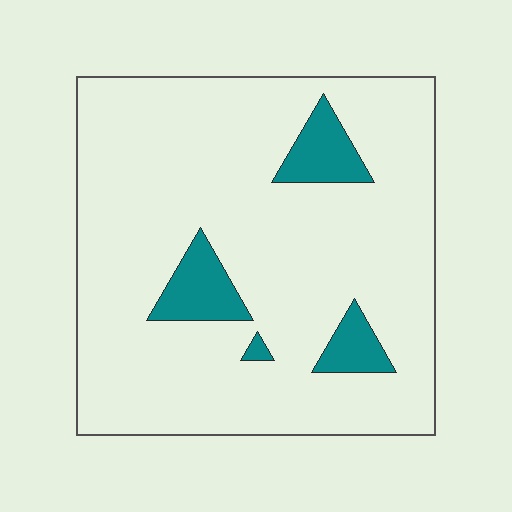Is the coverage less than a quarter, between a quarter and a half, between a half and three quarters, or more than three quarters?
Less than a quarter.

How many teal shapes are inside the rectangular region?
4.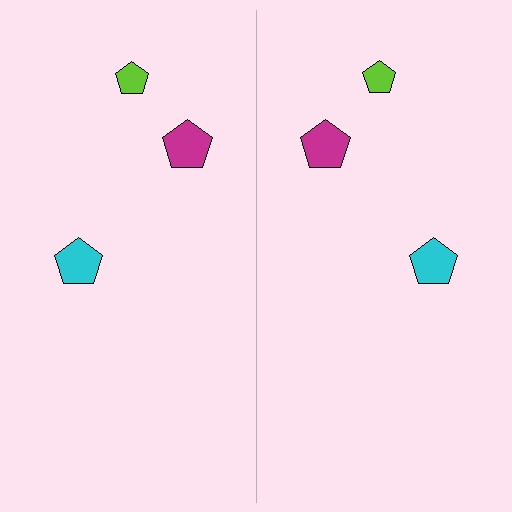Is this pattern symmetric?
Yes, this pattern has bilateral (reflection) symmetry.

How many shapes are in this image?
There are 6 shapes in this image.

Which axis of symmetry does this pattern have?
The pattern has a vertical axis of symmetry running through the center of the image.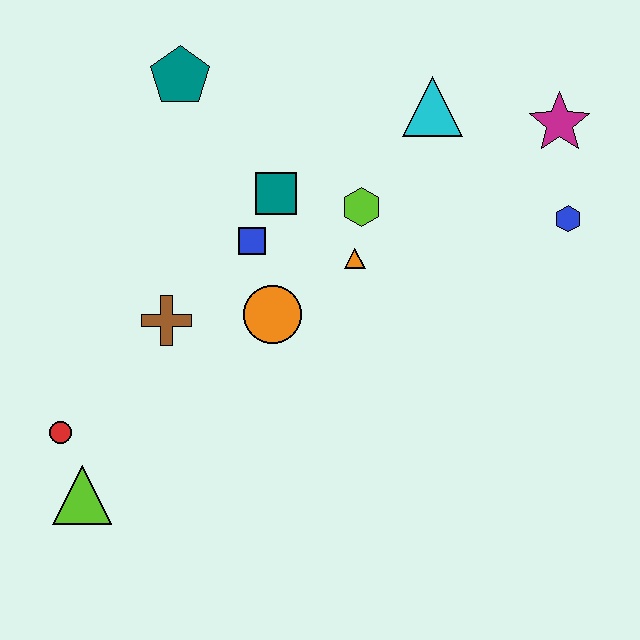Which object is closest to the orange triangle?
The lime hexagon is closest to the orange triangle.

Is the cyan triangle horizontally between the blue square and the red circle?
No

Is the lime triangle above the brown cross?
No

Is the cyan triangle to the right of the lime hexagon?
Yes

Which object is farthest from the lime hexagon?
The lime triangle is farthest from the lime hexagon.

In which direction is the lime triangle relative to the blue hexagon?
The lime triangle is to the left of the blue hexagon.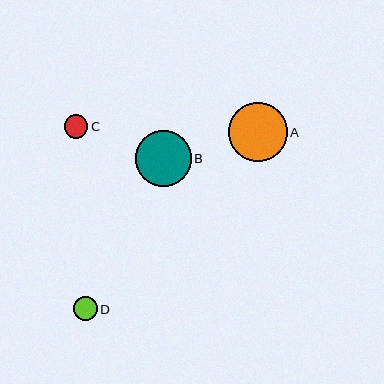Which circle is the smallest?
Circle C is the smallest with a size of approximately 24 pixels.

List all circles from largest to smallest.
From largest to smallest: A, B, D, C.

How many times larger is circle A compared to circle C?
Circle A is approximately 2.5 times the size of circle C.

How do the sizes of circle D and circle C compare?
Circle D and circle C are approximately the same size.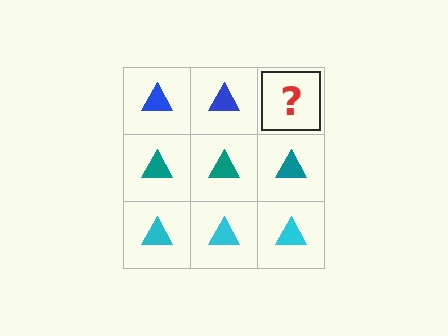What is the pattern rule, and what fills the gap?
The rule is that each row has a consistent color. The gap should be filled with a blue triangle.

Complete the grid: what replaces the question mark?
The question mark should be replaced with a blue triangle.